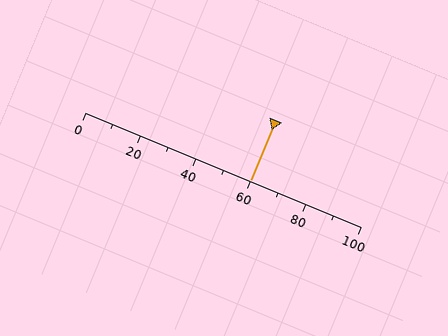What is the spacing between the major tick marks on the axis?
The major ticks are spaced 20 apart.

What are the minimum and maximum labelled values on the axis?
The axis runs from 0 to 100.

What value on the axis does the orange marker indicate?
The marker indicates approximately 60.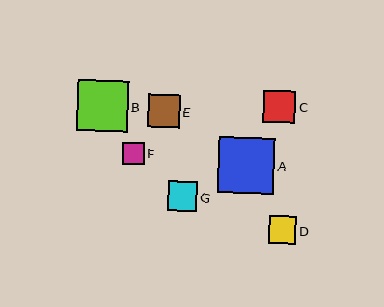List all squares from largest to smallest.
From largest to smallest: A, B, E, C, G, D, F.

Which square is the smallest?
Square F is the smallest with a size of approximately 21 pixels.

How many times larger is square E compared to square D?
Square E is approximately 1.2 times the size of square D.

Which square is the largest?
Square A is the largest with a size of approximately 56 pixels.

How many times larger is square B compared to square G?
Square B is approximately 1.7 times the size of square G.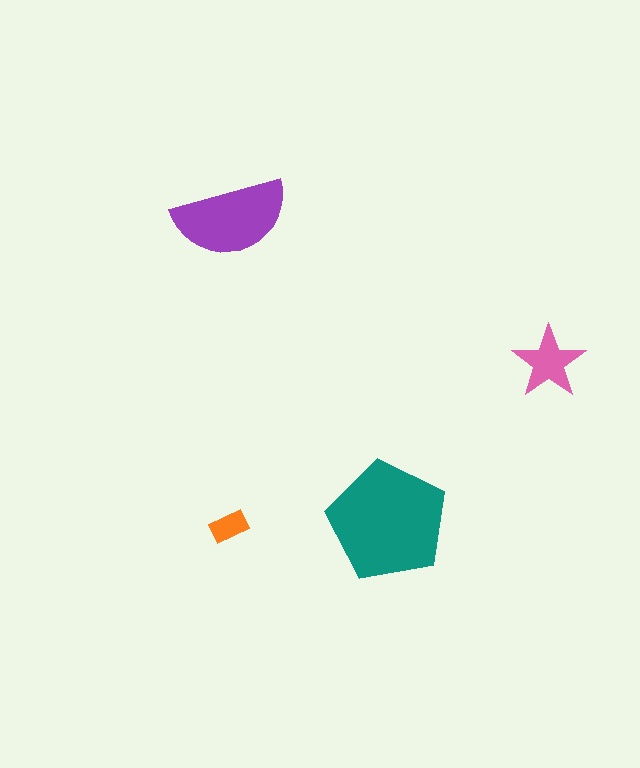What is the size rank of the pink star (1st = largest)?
3rd.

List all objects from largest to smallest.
The teal pentagon, the purple semicircle, the pink star, the orange rectangle.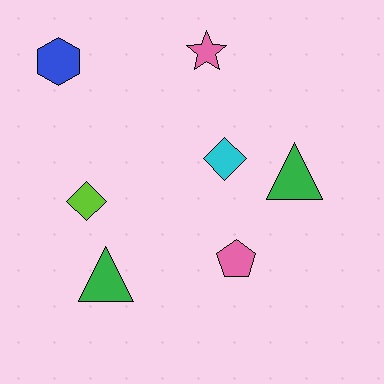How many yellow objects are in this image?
There are no yellow objects.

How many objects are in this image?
There are 7 objects.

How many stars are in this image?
There is 1 star.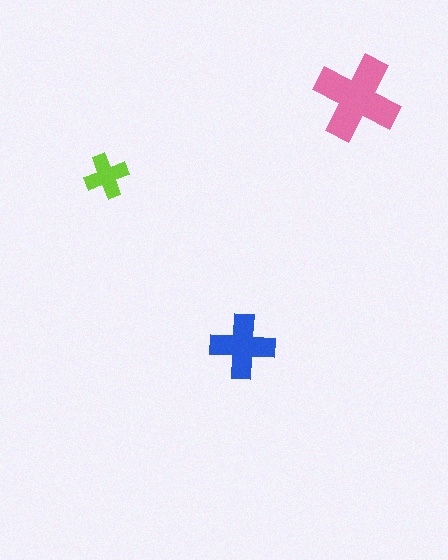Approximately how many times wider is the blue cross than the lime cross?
About 1.5 times wider.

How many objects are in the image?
There are 3 objects in the image.